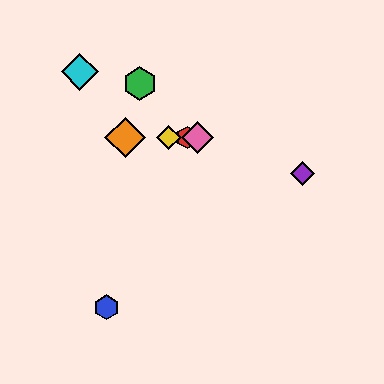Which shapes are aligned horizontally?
The red hexagon, the yellow diamond, the orange diamond, the pink diamond are aligned horizontally.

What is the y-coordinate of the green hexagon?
The green hexagon is at y≈83.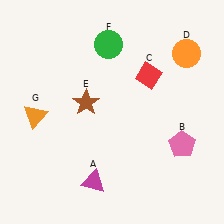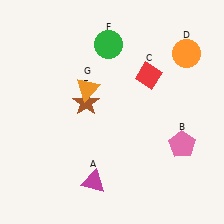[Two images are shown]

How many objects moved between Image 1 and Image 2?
1 object moved between the two images.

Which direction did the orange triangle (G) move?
The orange triangle (G) moved right.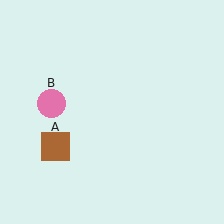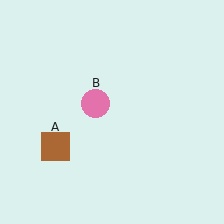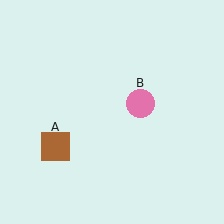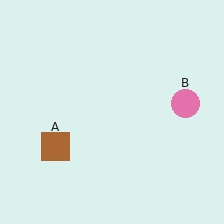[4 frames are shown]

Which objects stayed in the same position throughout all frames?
Brown square (object A) remained stationary.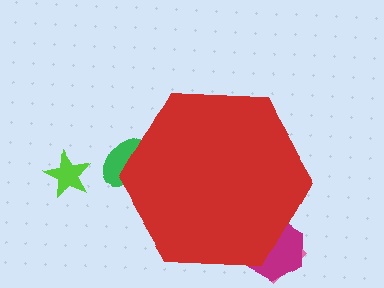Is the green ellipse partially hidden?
Yes, the green ellipse is partially hidden behind the red hexagon.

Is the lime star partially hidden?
No, the lime star is fully visible.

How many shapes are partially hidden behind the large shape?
3 shapes are partially hidden.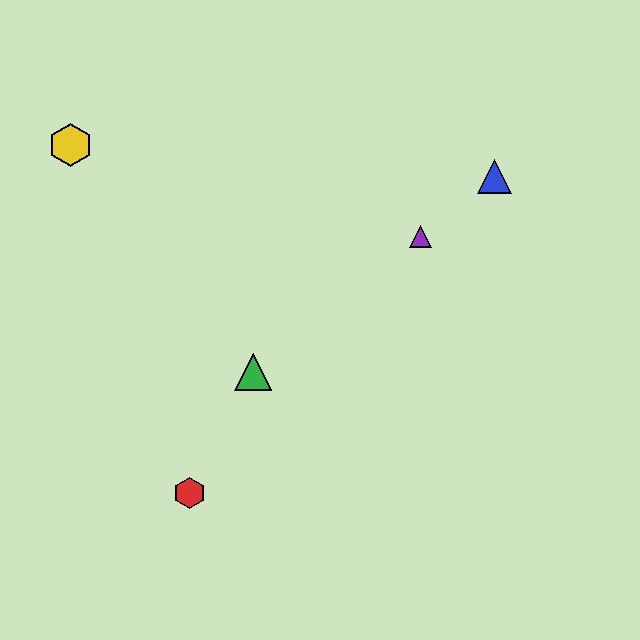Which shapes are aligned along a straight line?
The blue triangle, the green triangle, the purple triangle are aligned along a straight line.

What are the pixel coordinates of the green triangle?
The green triangle is at (253, 372).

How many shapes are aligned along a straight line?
3 shapes (the blue triangle, the green triangle, the purple triangle) are aligned along a straight line.